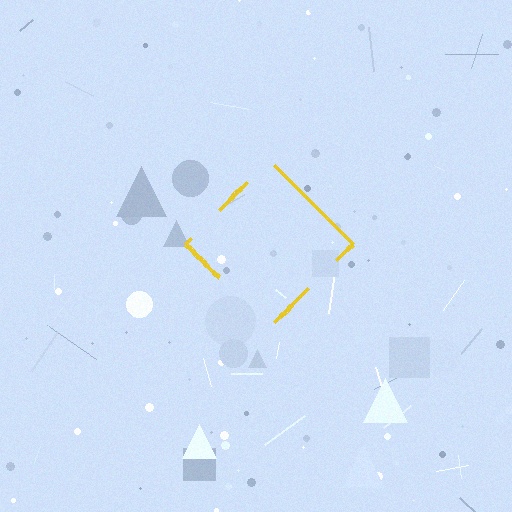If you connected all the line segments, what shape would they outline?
They would outline a diamond.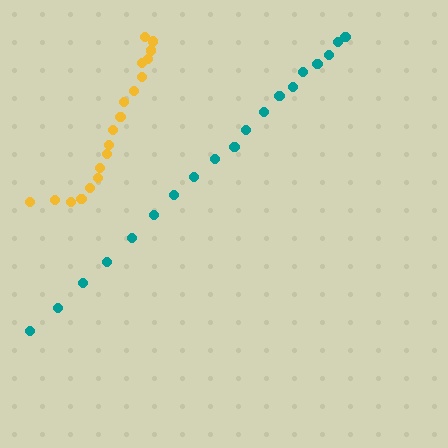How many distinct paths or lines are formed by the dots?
There are 2 distinct paths.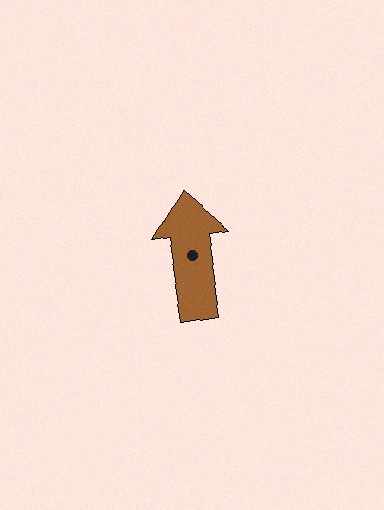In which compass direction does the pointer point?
North.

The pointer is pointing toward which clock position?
Roughly 12 o'clock.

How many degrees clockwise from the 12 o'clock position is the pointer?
Approximately 351 degrees.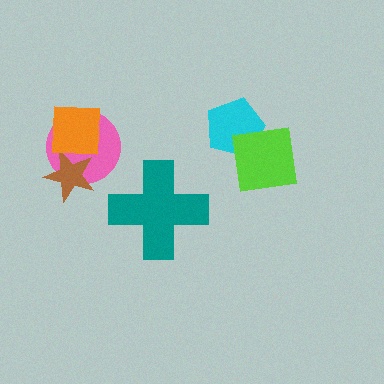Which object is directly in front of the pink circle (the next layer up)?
The brown star is directly in front of the pink circle.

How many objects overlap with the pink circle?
2 objects overlap with the pink circle.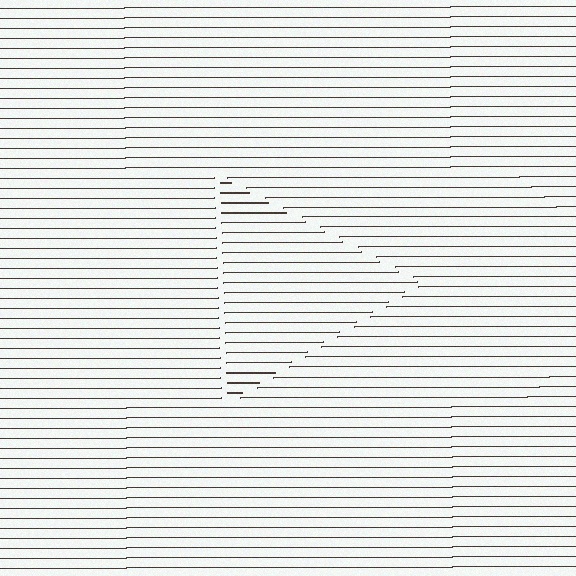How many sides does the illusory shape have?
3 sides — the line-ends trace a triangle.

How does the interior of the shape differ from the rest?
The interior of the shape contains the same grating, shifted by half a period — the contour is defined by the phase discontinuity where line-ends from the inner and outer gratings abut.